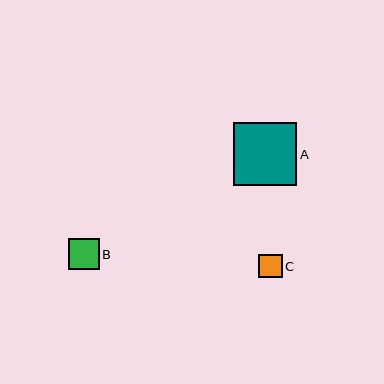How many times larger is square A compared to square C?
Square A is approximately 2.8 times the size of square C.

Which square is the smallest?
Square C is the smallest with a size of approximately 23 pixels.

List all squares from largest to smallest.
From largest to smallest: A, B, C.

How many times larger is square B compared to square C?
Square B is approximately 1.3 times the size of square C.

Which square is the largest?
Square A is the largest with a size of approximately 64 pixels.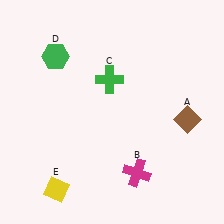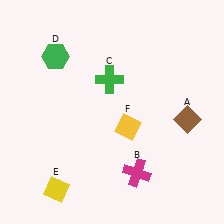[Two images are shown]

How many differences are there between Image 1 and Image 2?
There is 1 difference between the two images.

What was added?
A yellow diamond (F) was added in Image 2.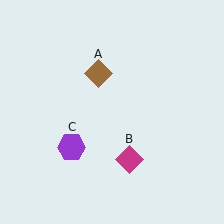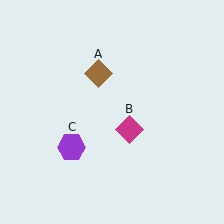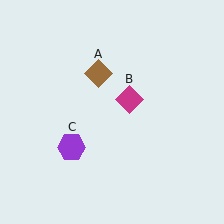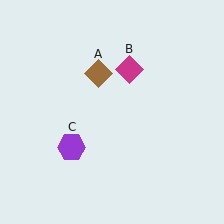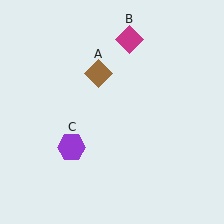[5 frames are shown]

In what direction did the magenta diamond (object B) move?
The magenta diamond (object B) moved up.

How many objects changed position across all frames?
1 object changed position: magenta diamond (object B).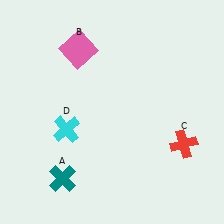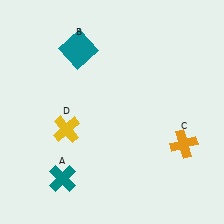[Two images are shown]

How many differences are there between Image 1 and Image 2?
There are 3 differences between the two images.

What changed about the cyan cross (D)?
In Image 1, D is cyan. In Image 2, it changed to yellow.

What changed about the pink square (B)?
In Image 1, B is pink. In Image 2, it changed to teal.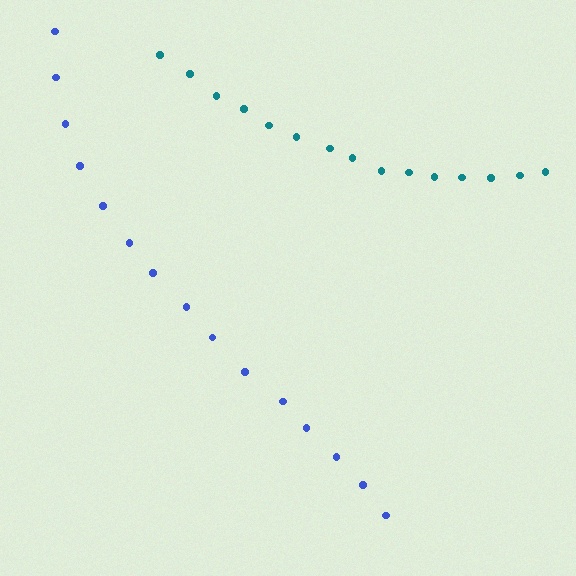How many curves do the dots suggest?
There are 2 distinct paths.